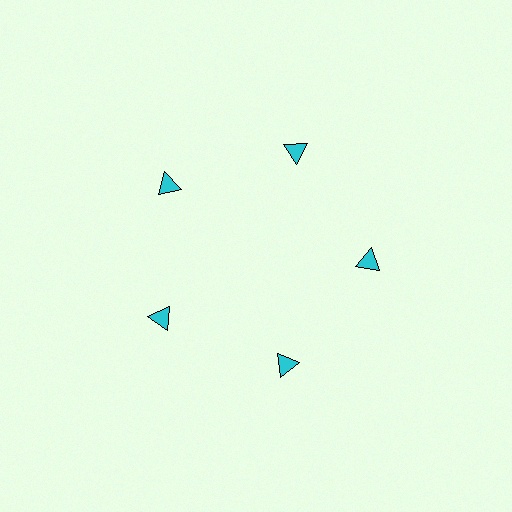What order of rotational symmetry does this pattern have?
This pattern has 5-fold rotational symmetry.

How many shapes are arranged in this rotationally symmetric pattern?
There are 5 shapes, arranged in 5 groups of 1.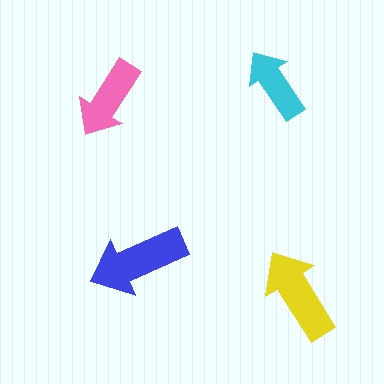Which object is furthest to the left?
The pink arrow is leftmost.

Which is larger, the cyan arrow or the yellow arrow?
The yellow one.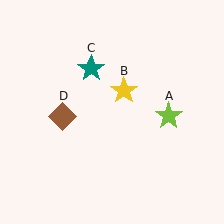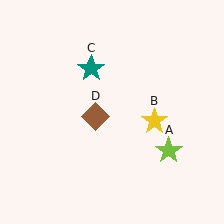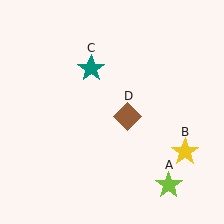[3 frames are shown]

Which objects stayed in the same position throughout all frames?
Teal star (object C) remained stationary.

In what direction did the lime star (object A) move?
The lime star (object A) moved down.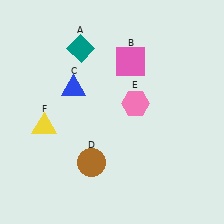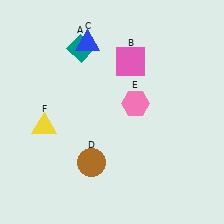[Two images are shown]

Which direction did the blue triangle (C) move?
The blue triangle (C) moved up.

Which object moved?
The blue triangle (C) moved up.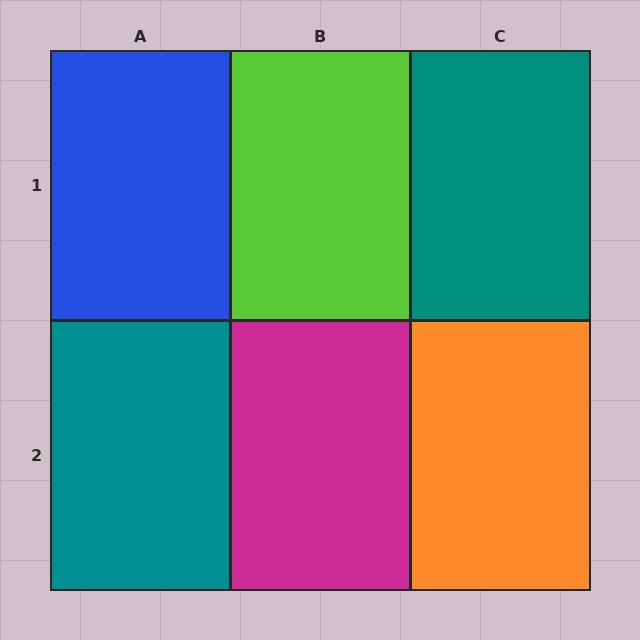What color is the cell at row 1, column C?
Teal.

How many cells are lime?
1 cell is lime.